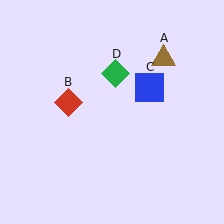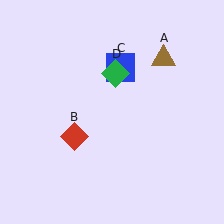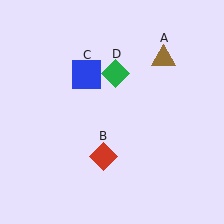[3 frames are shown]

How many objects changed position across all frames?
2 objects changed position: red diamond (object B), blue square (object C).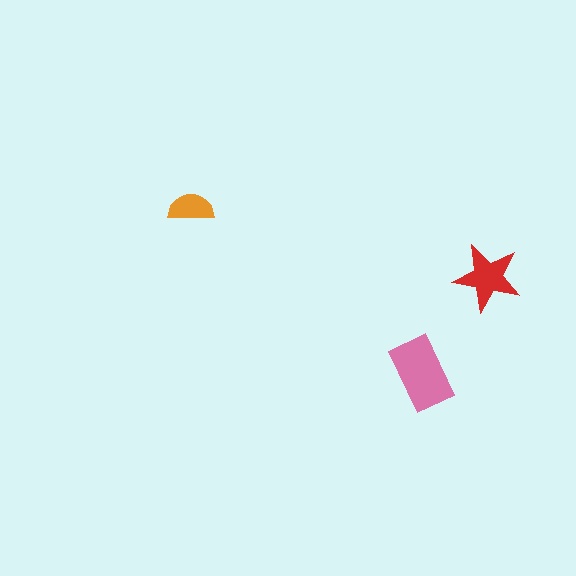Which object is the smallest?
The orange semicircle.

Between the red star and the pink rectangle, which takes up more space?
The pink rectangle.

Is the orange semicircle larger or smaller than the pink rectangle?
Smaller.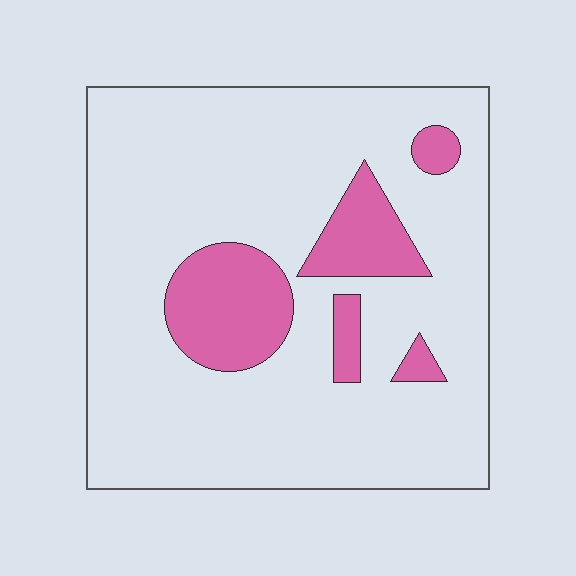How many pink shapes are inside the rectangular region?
5.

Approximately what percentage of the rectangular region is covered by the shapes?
Approximately 15%.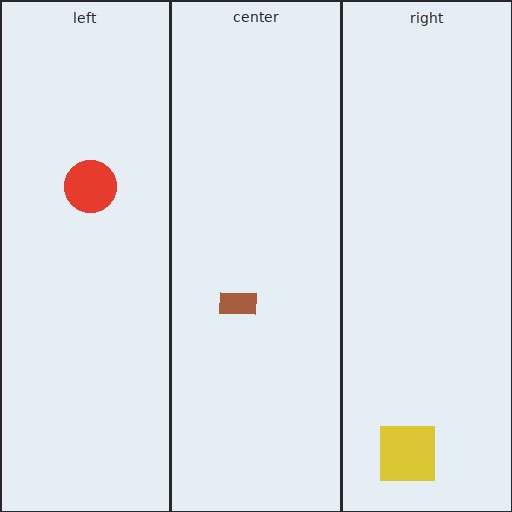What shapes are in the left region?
The red circle.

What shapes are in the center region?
The brown rectangle.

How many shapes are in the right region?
1.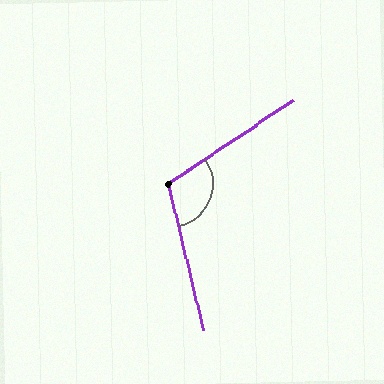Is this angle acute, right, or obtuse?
It is obtuse.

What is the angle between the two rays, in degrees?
Approximately 110 degrees.